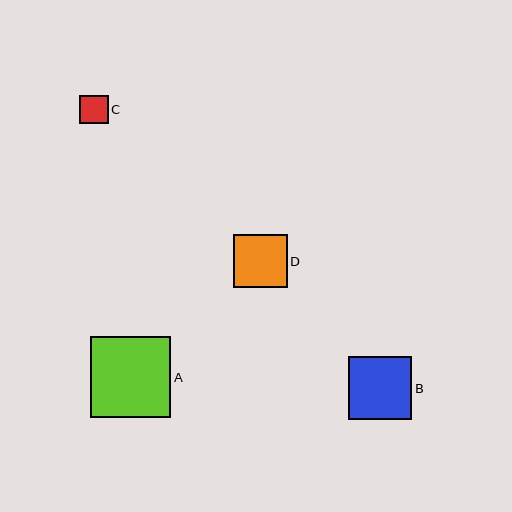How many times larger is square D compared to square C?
Square D is approximately 1.9 times the size of square C.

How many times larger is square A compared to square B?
Square A is approximately 1.3 times the size of square B.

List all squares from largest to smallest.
From largest to smallest: A, B, D, C.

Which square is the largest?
Square A is the largest with a size of approximately 80 pixels.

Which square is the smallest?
Square C is the smallest with a size of approximately 29 pixels.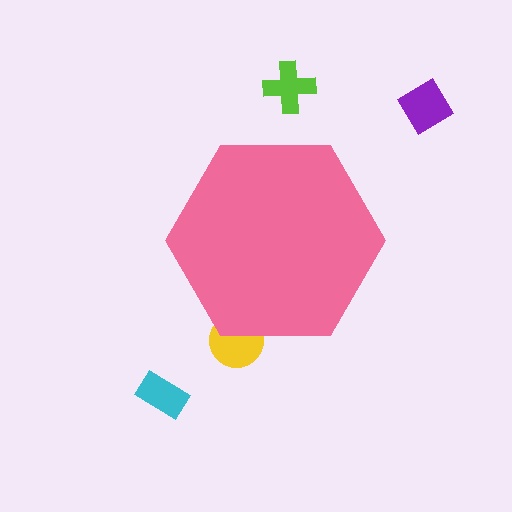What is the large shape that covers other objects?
A pink hexagon.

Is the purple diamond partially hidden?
No, the purple diamond is fully visible.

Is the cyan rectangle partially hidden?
No, the cyan rectangle is fully visible.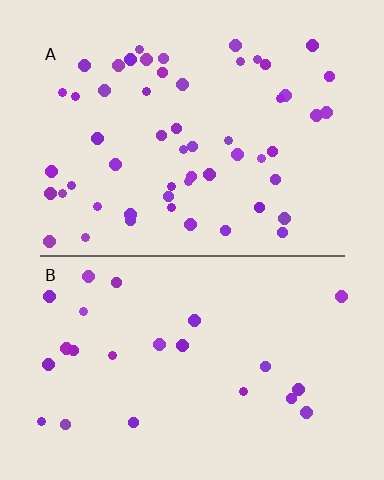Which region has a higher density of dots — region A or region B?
A (the top).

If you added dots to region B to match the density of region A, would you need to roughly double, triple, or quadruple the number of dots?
Approximately double.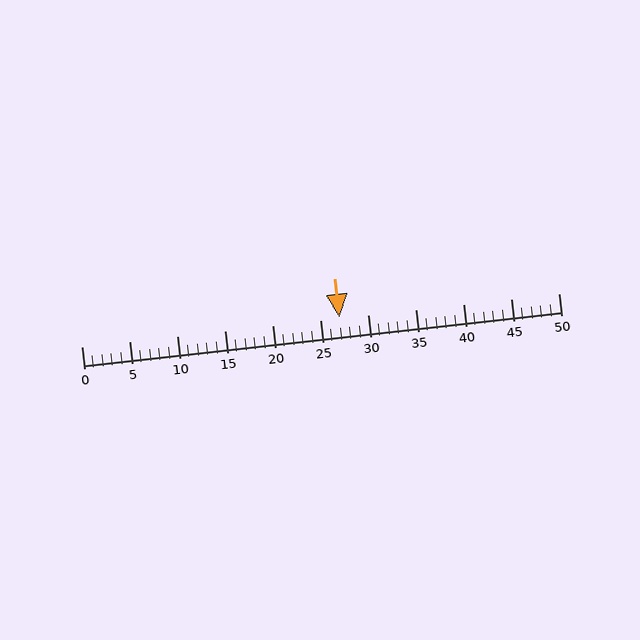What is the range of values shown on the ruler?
The ruler shows values from 0 to 50.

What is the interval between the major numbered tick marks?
The major tick marks are spaced 5 units apart.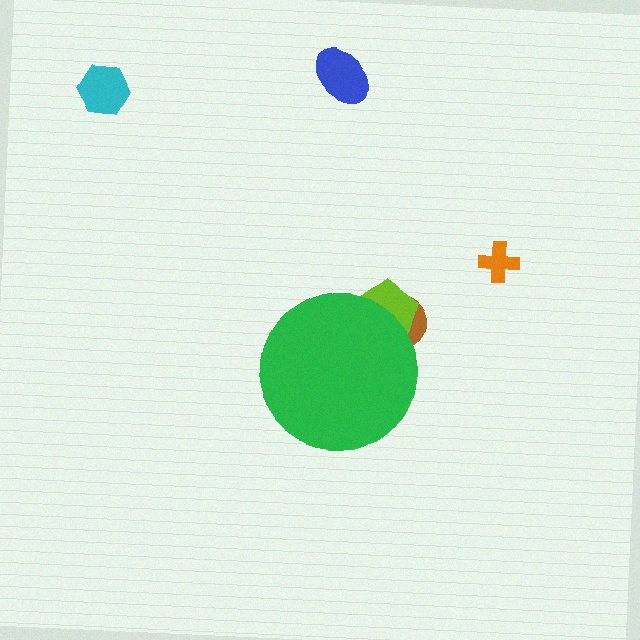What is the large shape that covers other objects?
A green circle.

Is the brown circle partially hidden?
Yes, the brown circle is partially hidden behind the green circle.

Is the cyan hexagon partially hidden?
No, the cyan hexagon is fully visible.